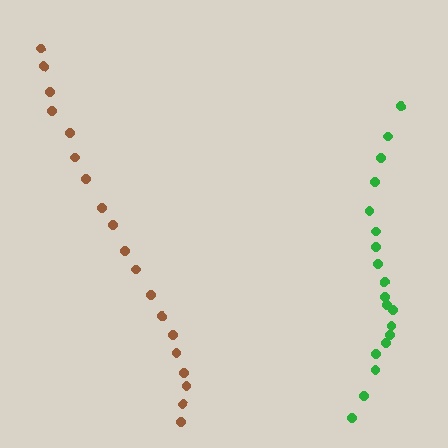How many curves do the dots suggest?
There are 2 distinct paths.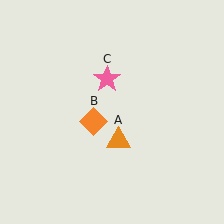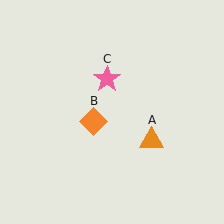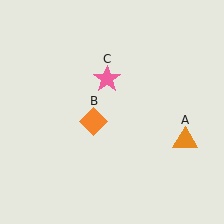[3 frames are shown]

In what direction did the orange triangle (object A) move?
The orange triangle (object A) moved right.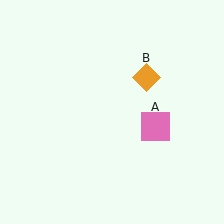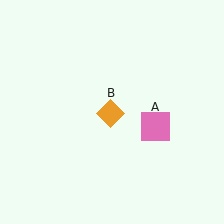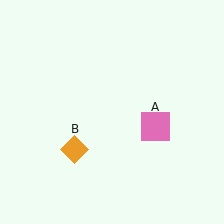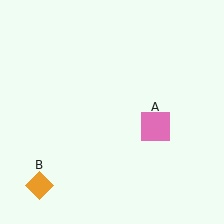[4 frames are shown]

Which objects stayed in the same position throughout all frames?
Pink square (object A) remained stationary.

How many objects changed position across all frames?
1 object changed position: orange diamond (object B).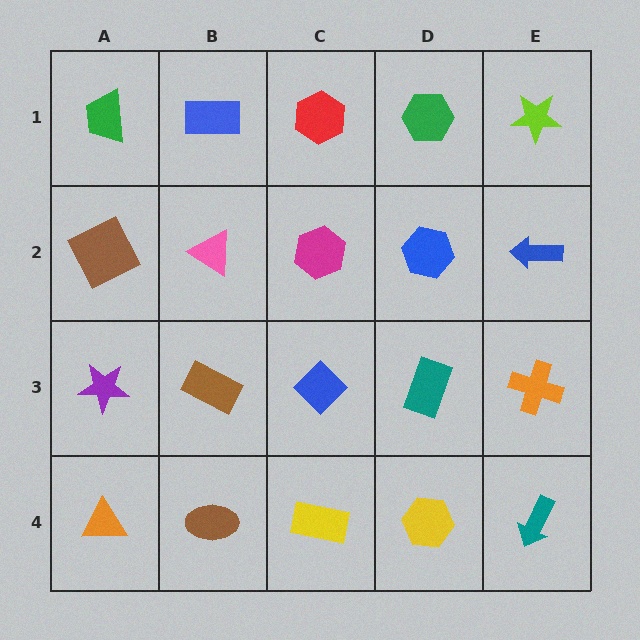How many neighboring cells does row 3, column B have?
4.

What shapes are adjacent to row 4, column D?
A teal rectangle (row 3, column D), a yellow rectangle (row 4, column C), a teal arrow (row 4, column E).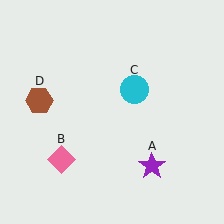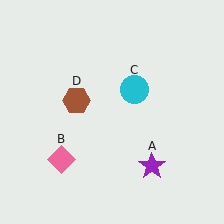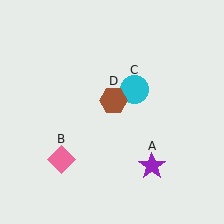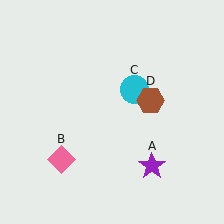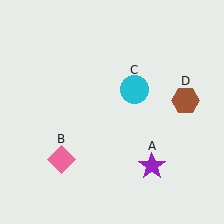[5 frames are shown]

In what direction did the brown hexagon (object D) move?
The brown hexagon (object D) moved right.